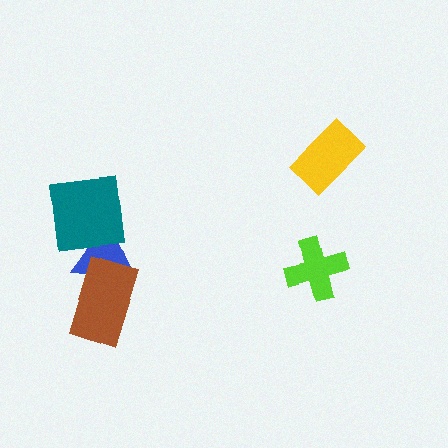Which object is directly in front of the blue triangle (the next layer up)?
The teal square is directly in front of the blue triangle.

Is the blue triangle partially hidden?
Yes, it is partially covered by another shape.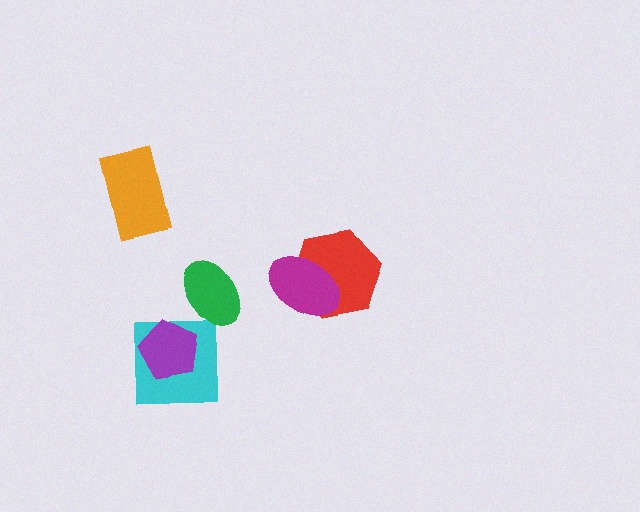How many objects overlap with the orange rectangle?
0 objects overlap with the orange rectangle.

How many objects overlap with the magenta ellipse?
1 object overlaps with the magenta ellipse.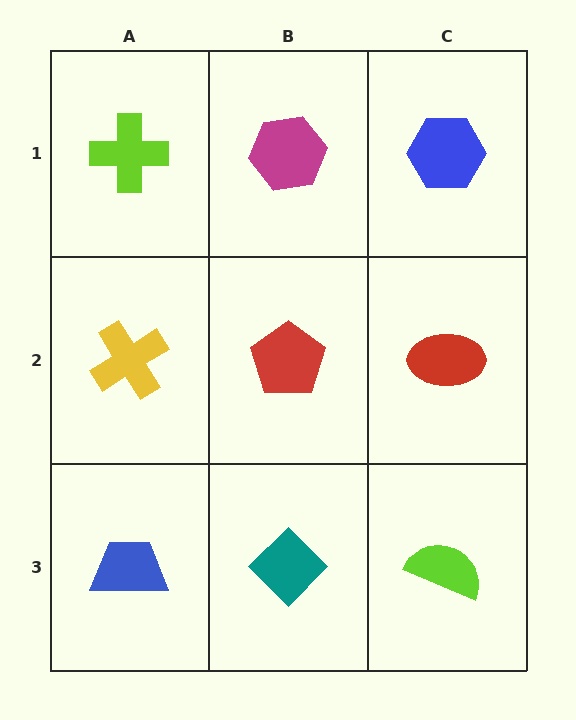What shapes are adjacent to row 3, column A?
A yellow cross (row 2, column A), a teal diamond (row 3, column B).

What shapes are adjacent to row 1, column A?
A yellow cross (row 2, column A), a magenta hexagon (row 1, column B).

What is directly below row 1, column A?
A yellow cross.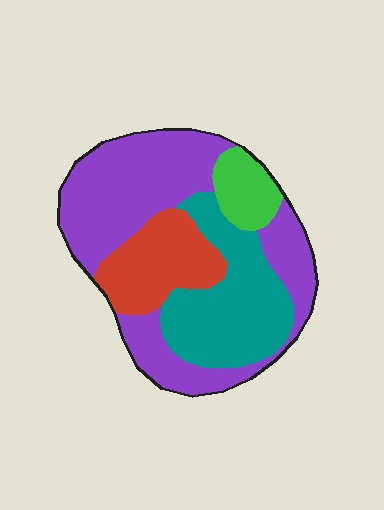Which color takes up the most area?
Purple, at roughly 45%.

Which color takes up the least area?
Green, at roughly 10%.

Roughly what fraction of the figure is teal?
Teal covers about 25% of the figure.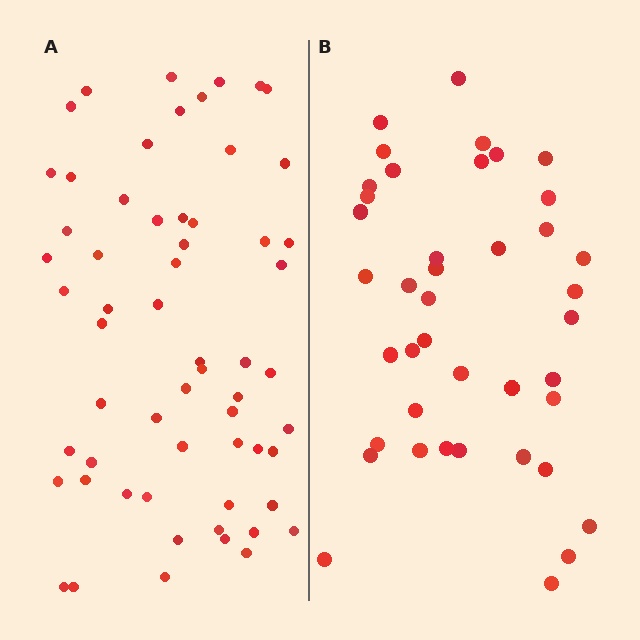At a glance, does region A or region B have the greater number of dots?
Region A (the left region) has more dots.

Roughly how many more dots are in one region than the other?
Region A has approximately 20 more dots than region B.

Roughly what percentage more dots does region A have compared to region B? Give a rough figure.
About 45% more.